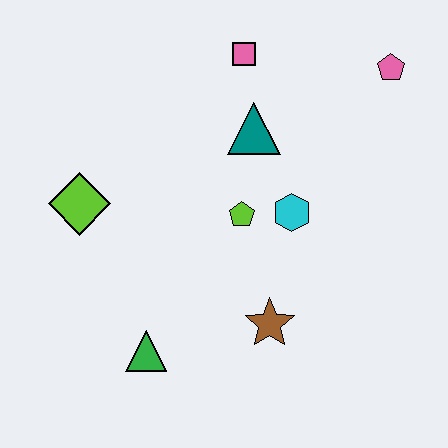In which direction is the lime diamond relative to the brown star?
The lime diamond is to the left of the brown star.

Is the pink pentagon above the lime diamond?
Yes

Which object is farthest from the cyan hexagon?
The lime diamond is farthest from the cyan hexagon.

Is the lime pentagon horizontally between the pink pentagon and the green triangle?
Yes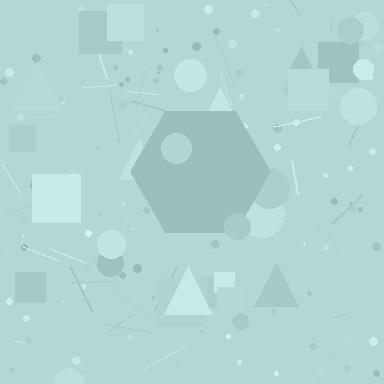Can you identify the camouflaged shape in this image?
The camouflaged shape is a hexagon.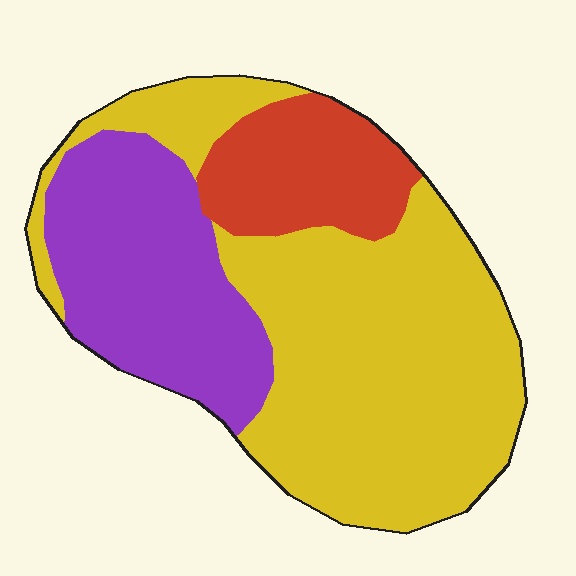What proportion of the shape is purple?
Purple takes up about one quarter (1/4) of the shape.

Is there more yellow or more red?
Yellow.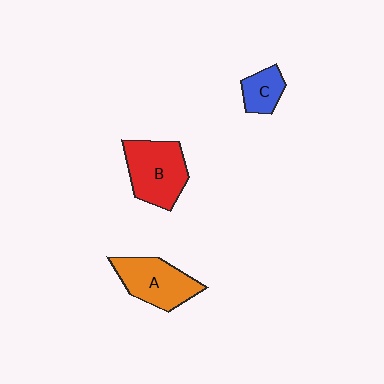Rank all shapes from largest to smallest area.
From largest to smallest: B (red), A (orange), C (blue).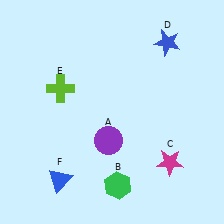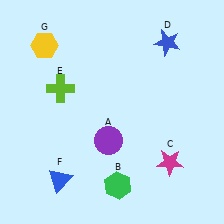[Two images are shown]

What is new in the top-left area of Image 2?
A yellow hexagon (G) was added in the top-left area of Image 2.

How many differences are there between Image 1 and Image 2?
There is 1 difference between the two images.